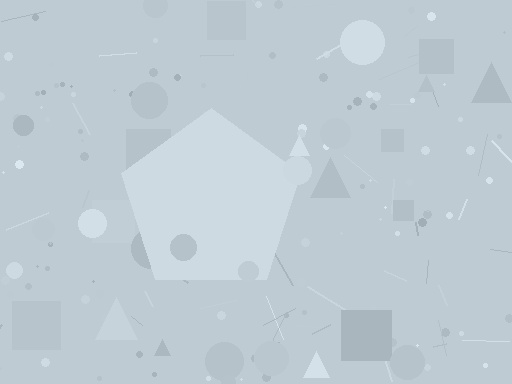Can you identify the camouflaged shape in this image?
The camouflaged shape is a pentagon.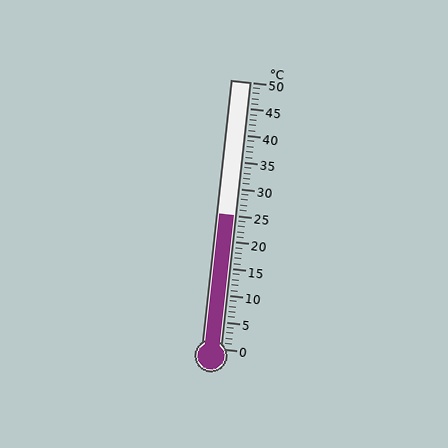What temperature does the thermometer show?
The thermometer shows approximately 25°C.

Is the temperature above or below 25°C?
The temperature is at 25°C.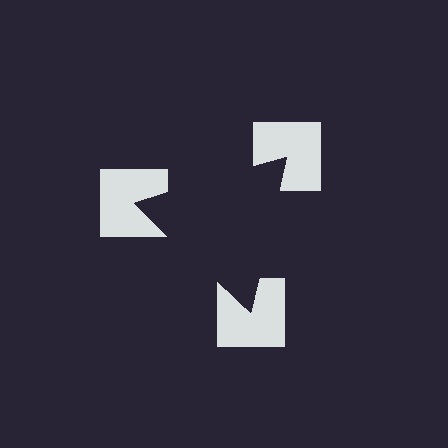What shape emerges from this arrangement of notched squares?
An illusory triangle — its edges are inferred from the aligned wedge cuts in the notched squares, not physically drawn.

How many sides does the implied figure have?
3 sides.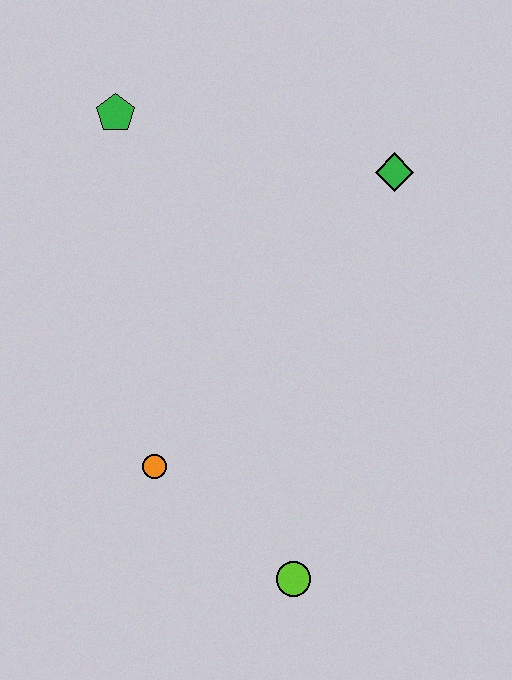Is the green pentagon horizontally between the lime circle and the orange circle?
No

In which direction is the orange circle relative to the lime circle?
The orange circle is to the left of the lime circle.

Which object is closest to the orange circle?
The lime circle is closest to the orange circle.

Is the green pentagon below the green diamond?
No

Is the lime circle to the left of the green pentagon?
No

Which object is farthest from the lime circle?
The green pentagon is farthest from the lime circle.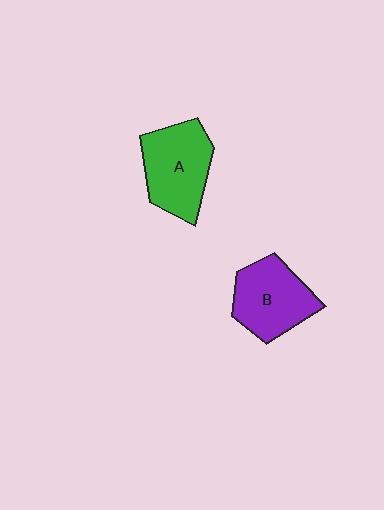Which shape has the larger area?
Shape A (green).